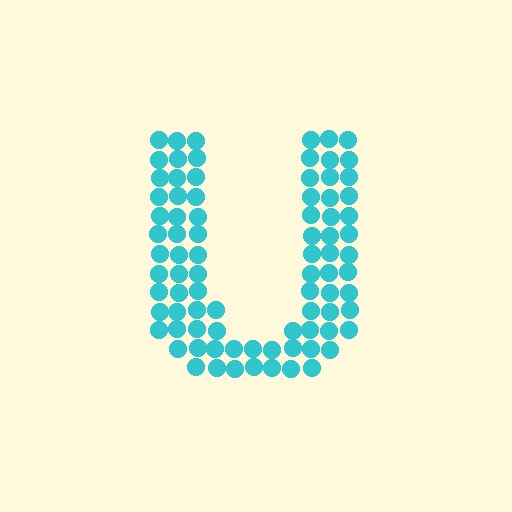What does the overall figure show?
The overall figure shows the letter U.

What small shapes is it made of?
It is made of small circles.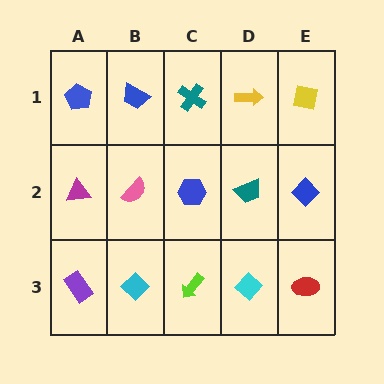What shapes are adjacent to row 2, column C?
A teal cross (row 1, column C), a lime arrow (row 3, column C), a pink semicircle (row 2, column B), a teal trapezoid (row 2, column D).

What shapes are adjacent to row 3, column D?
A teal trapezoid (row 2, column D), a lime arrow (row 3, column C), a red ellipse (row 3, column E).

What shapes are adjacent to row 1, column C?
A blue hexagon (row 2, column C), a blue trapezoid (row 1, column B), a yellow arrow (row 1, column D).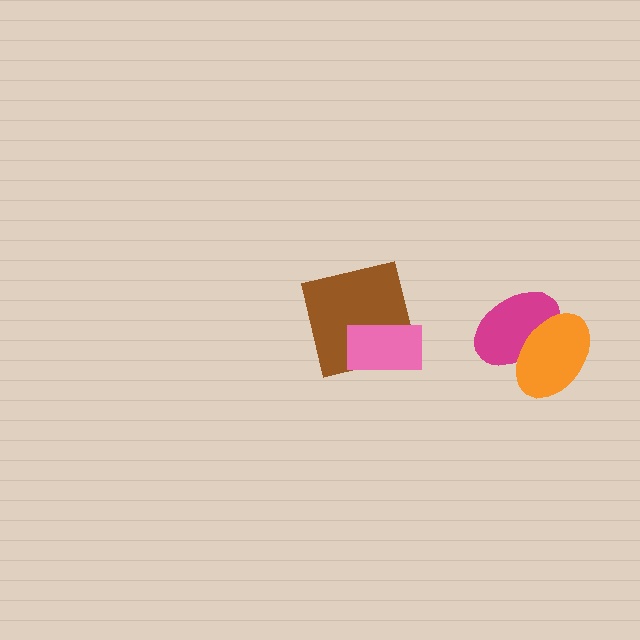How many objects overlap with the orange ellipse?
1 object overlaps with the orange ellipse.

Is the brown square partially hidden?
Yes, it is partially covered by another shape.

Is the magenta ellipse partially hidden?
Yes, it is partially covered by another shape.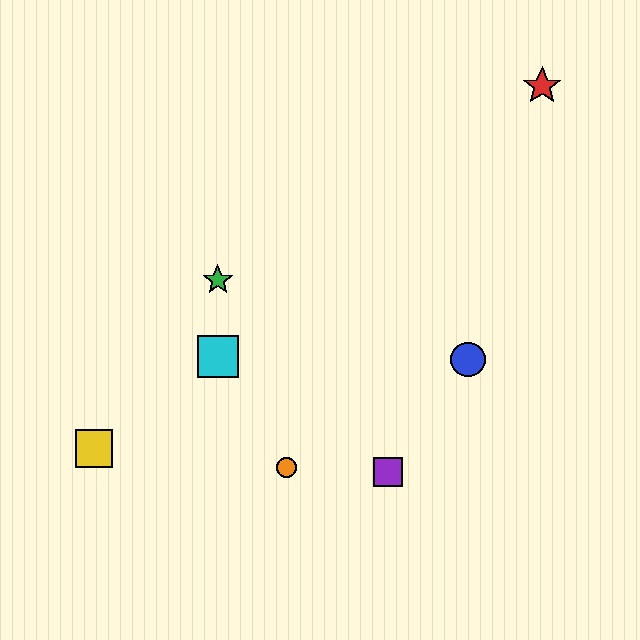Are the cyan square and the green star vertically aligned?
Yes, both are at x≈218.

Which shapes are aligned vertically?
The green star, the cyan square are aligned vertically.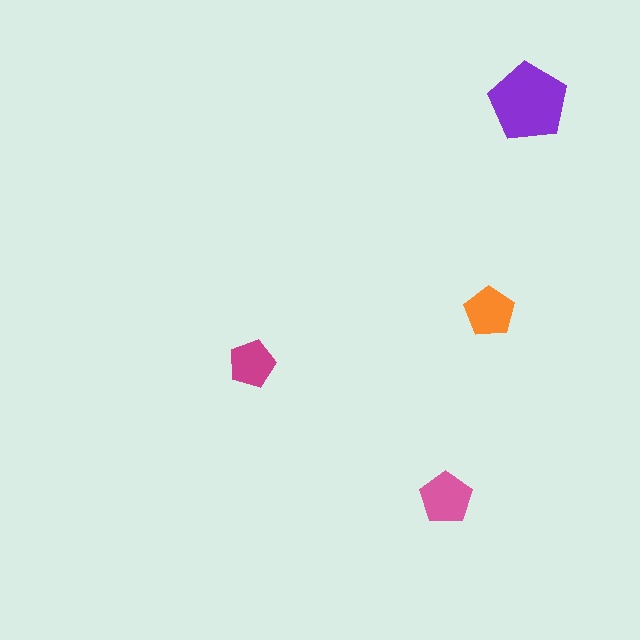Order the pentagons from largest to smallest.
the purple one, the pink one, the orange one, the magenta one.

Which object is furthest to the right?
The purple pentagon is rightmost.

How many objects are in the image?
There are 4 objects in the image.